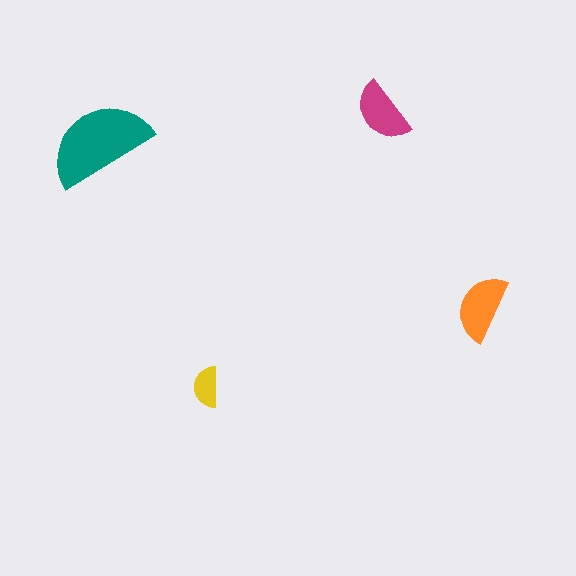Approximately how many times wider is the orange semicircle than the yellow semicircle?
About 1.5 times wider.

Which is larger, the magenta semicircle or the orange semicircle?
The orange one.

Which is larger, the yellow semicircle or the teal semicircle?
The teal one.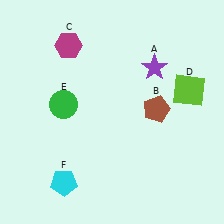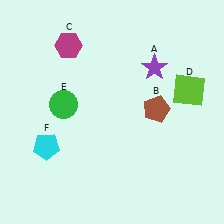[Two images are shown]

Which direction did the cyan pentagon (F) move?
The cyan pentagon (F) moved up.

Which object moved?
The cyan pentagon (F) moved up.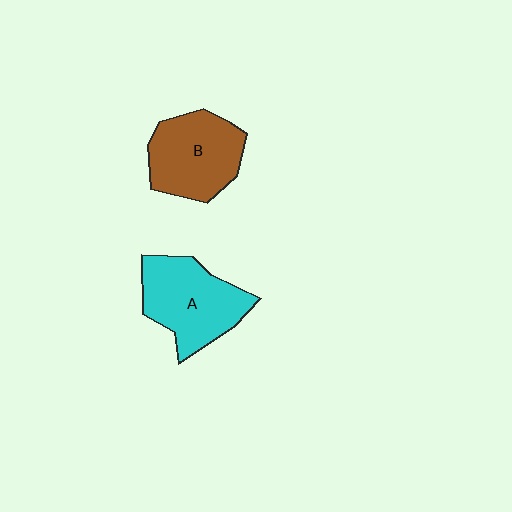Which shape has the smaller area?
Shape B (brown).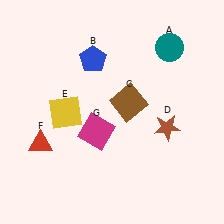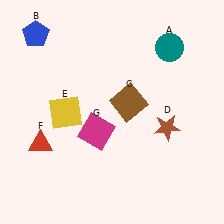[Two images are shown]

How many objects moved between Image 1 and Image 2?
1 object moved between the two images.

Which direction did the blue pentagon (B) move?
The blue pentagon (B) moved left.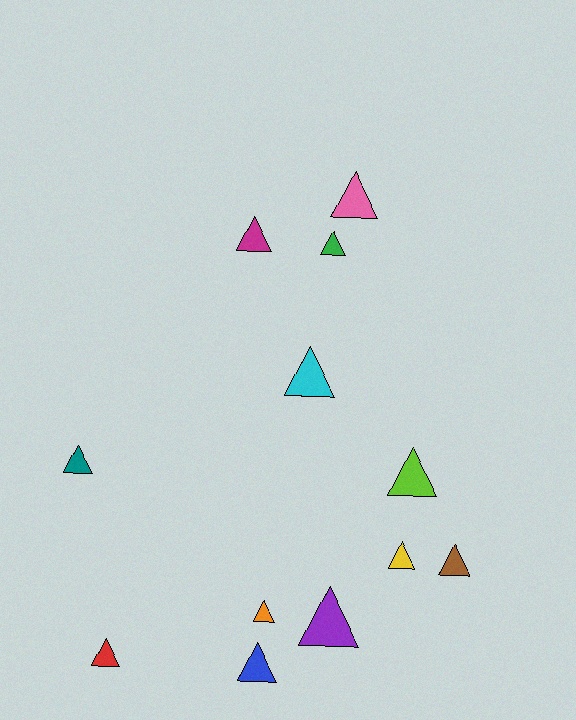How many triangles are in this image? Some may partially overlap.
There are 12 triangles.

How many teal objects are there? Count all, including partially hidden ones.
There is 1 teal object.